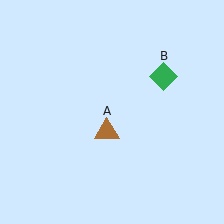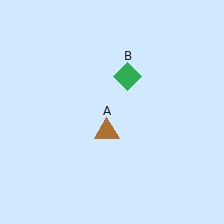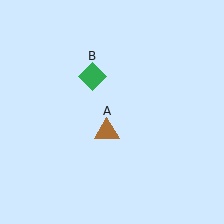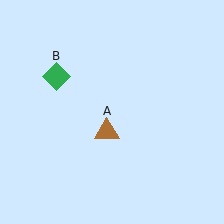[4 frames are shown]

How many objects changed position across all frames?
1 object changed position: green diamond (object B).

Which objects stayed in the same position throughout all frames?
Brown triangle (object A) remained stationary.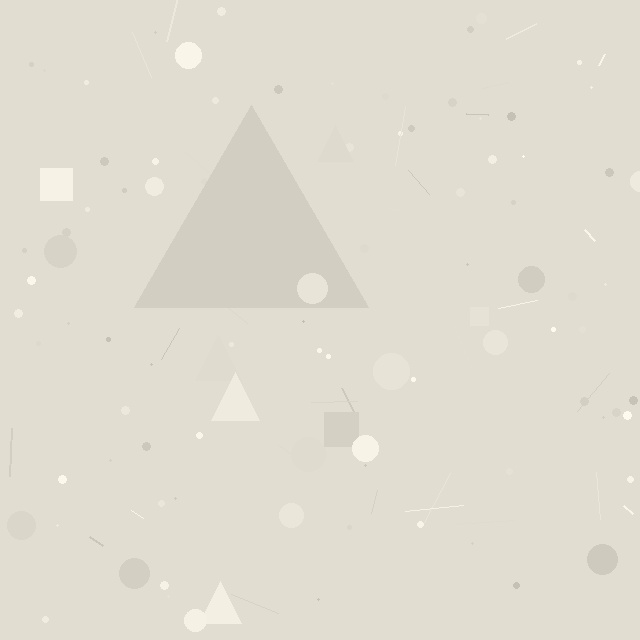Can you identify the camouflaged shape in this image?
The camouflaged shape is a triangle.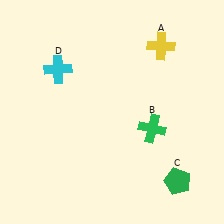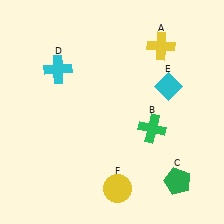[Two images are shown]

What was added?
A cyan diamond (E), a yellow circle (F) were added in Image 2.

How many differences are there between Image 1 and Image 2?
There are 2 differences between the two images.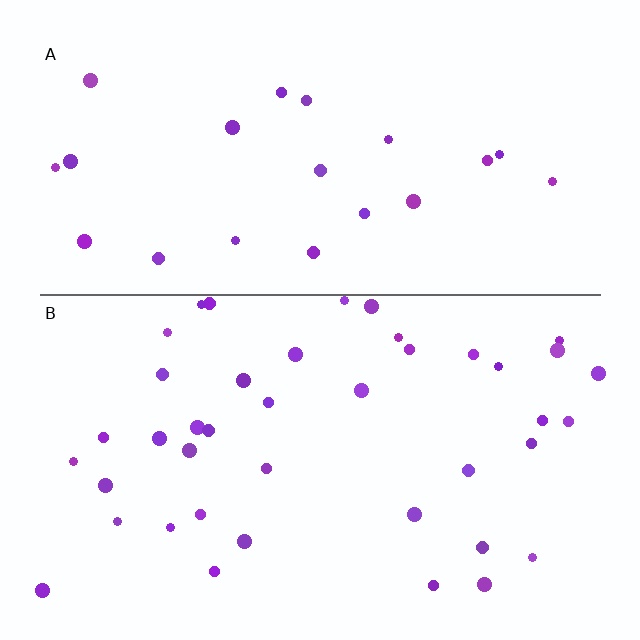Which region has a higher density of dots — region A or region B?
B (the bottom).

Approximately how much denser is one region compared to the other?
Approximately 2.0× — region B over region A.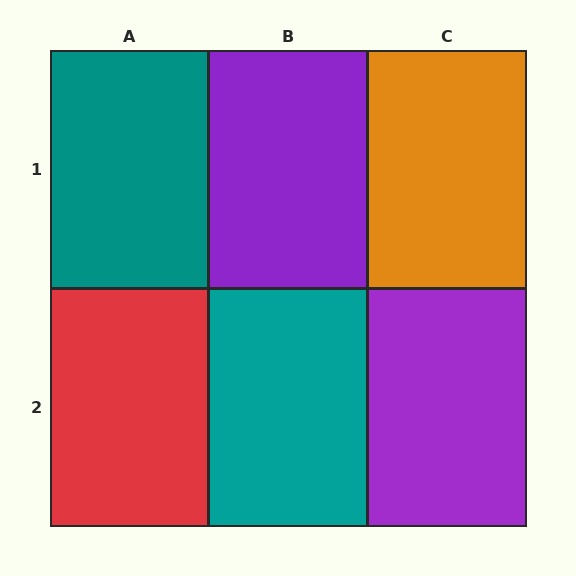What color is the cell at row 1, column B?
Purple.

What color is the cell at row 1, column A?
Teal.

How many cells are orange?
1 cell is orange.